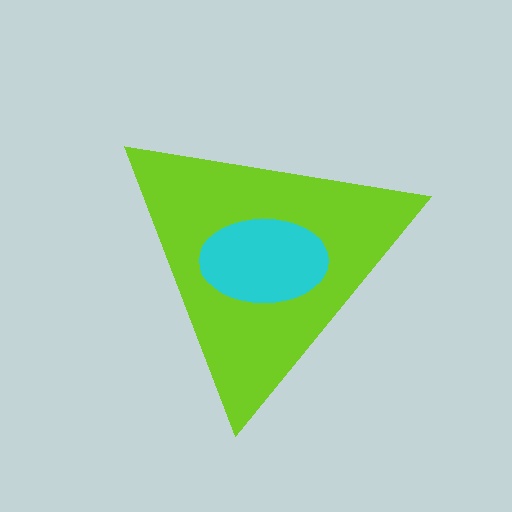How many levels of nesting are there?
2.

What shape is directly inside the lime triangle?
The cyan ellipse.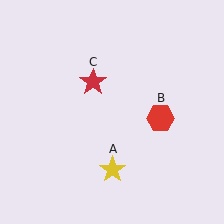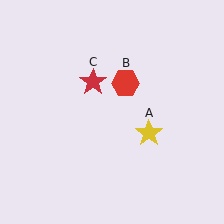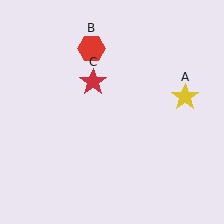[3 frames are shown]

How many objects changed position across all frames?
2 objects changed position: yellow star (object A), red hexagon (object B).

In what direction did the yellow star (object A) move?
The yellow star (object A) moved up and to the right.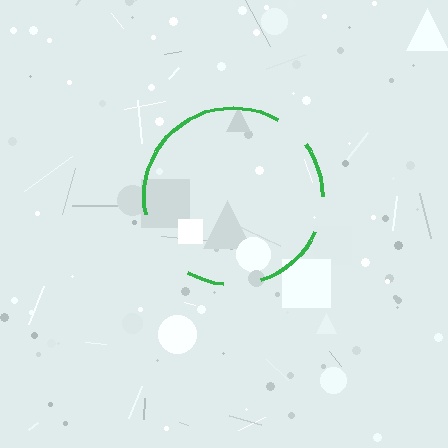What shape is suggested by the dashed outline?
The dashed outline suggests a circle.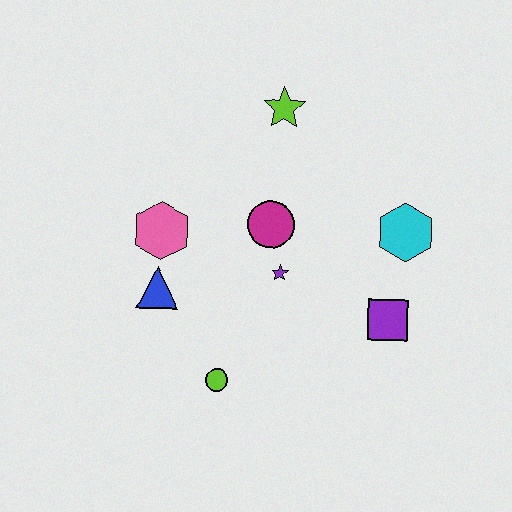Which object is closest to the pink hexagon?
The blue triangle is closest to the pink hexagon.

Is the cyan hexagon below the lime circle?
No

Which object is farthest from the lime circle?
The lime star is farthest from the lime circle.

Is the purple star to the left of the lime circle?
No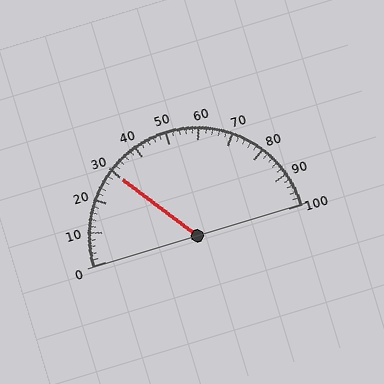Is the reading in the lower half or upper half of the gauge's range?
The reading is in the lower half of the range (0 to 100).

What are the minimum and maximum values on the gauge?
The gauge ranges from 0 to 100.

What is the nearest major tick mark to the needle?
The nearest major tick mark is 30.